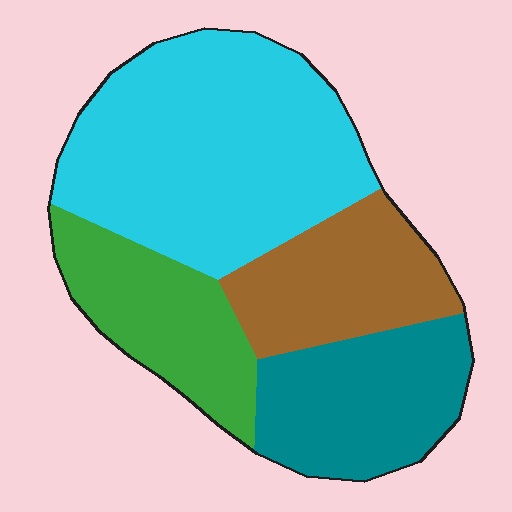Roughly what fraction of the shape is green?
Green covers roughly 20% of the shape.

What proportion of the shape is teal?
Teal covers 21% of the shape.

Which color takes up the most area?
Cyan, at roughly 40%.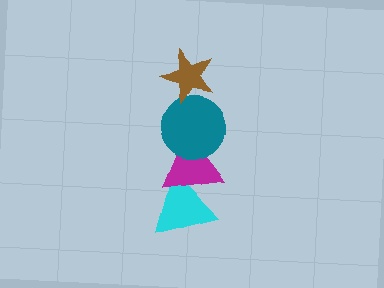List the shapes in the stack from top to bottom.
From top to bottom: the brown star, the teal circle, the magenta triangle, the cyan triangle.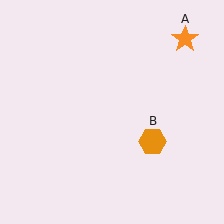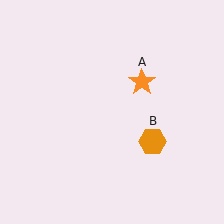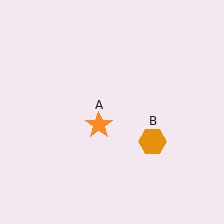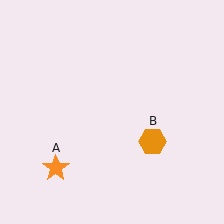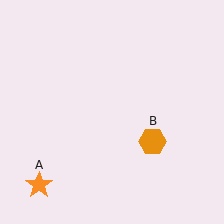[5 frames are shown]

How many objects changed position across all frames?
1 object changed position: orange star (object A).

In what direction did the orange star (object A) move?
The orange star (object A) moved down and to the left.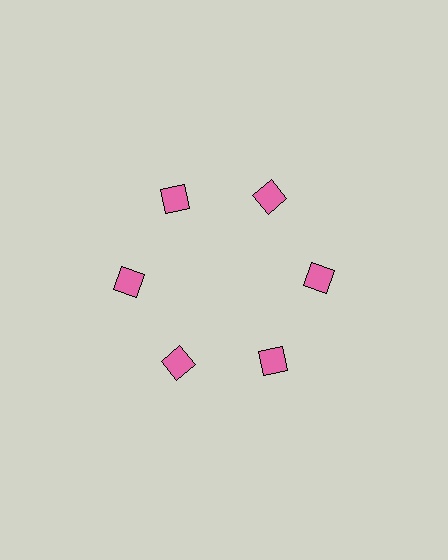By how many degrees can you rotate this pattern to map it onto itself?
The pattern maps onto itself every 60 degrees of rotation.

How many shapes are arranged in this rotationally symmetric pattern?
There are 6 shapes, arranged in 6 groups of 1.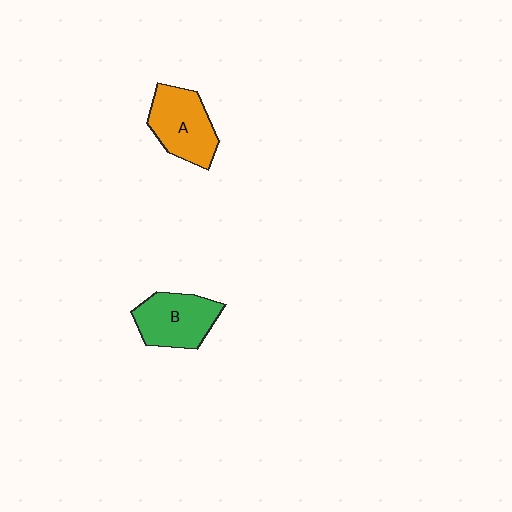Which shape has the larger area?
Shape A (orange).